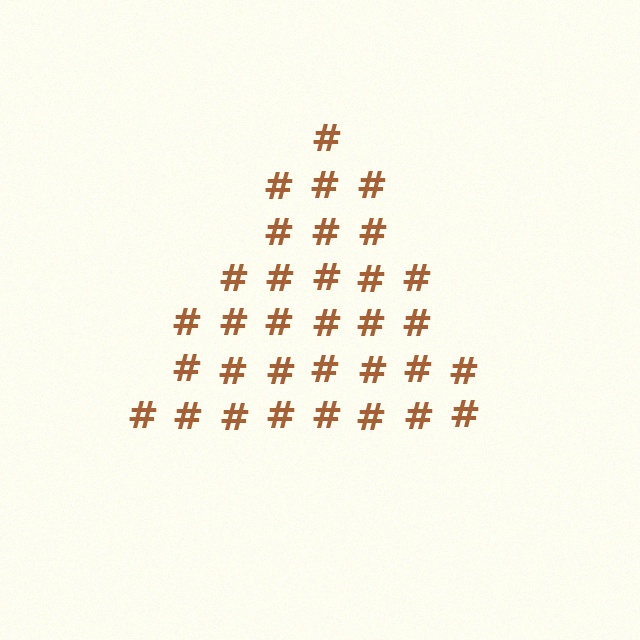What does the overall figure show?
The overall figure shows a triangle.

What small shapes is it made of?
It is made of small hash symbols.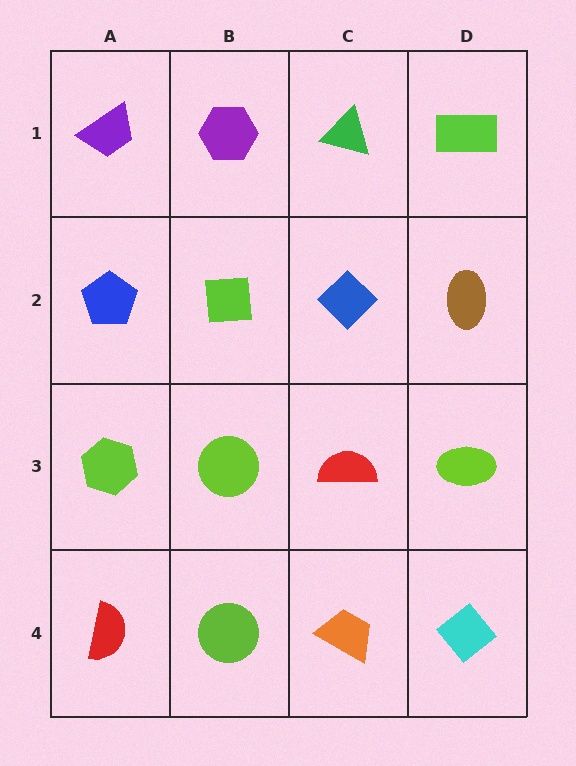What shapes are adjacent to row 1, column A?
A blue pentagon (row 2, column A), a purple hexagon (row 1, column B).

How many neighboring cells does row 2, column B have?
4.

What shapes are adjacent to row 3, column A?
A blue pentagon (row 2, column A), a red semicircle (row 4, column A), a lime circle (row 3, column B).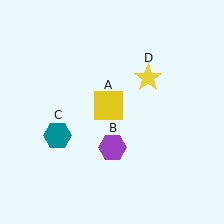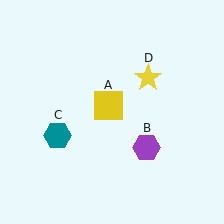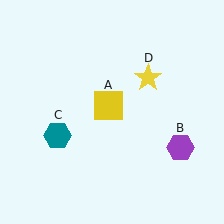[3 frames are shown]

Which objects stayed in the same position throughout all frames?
Yellow square (object A) and teal hexagon (object C) and yellow star (object D) remained stationary.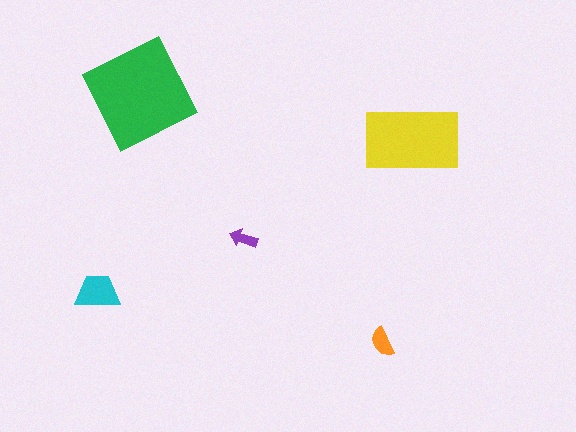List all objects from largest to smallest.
The green square, the yellow rectangle, the cyan trapezoid, the orange semicircle, the purple arrow.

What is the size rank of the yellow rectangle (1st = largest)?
2nd.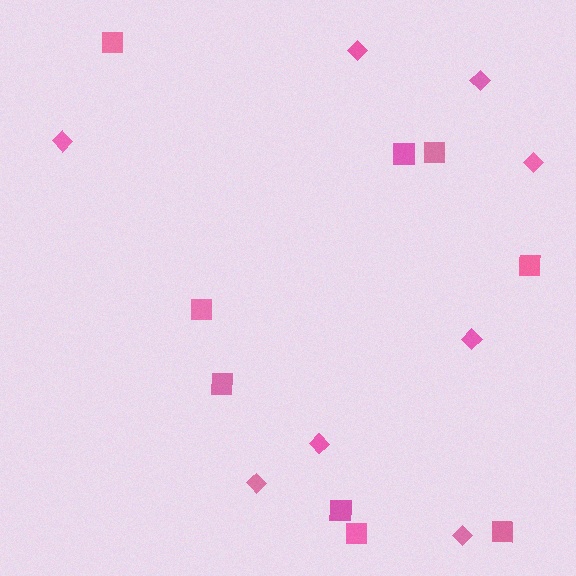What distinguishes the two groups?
There are 2 groups: one group of squares (9) and one group of diamonds (8).